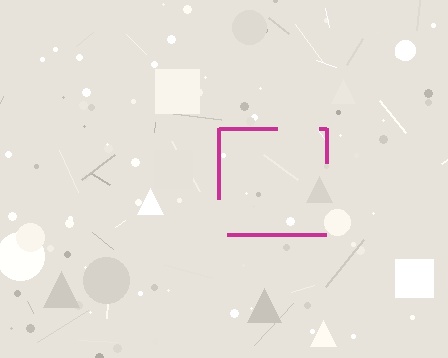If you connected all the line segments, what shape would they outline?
They would outline a square.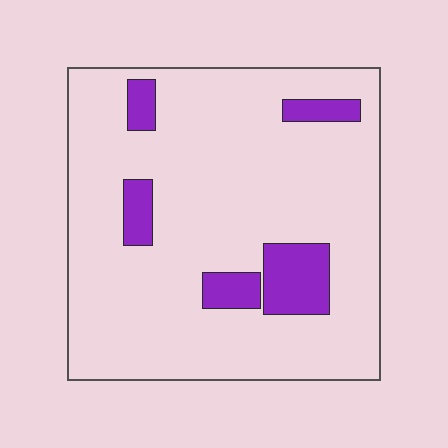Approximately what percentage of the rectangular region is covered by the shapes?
Approximately 15%.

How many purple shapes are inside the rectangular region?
5.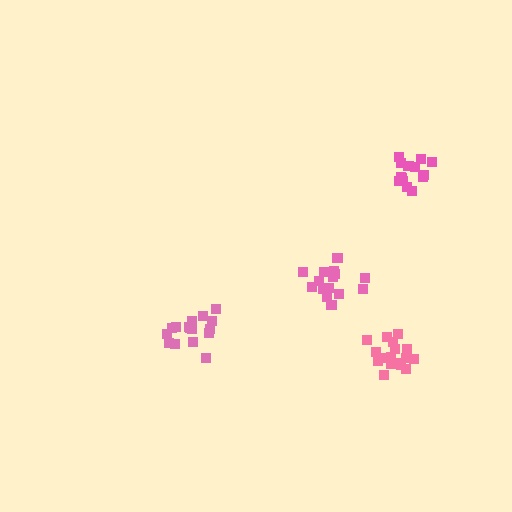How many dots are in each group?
Group 1: 14 dots, Group 2: 16 dots, Group 3: 15 dots, Group 4: 17 dots (62 total).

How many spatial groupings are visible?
There are 4 spatial groupings.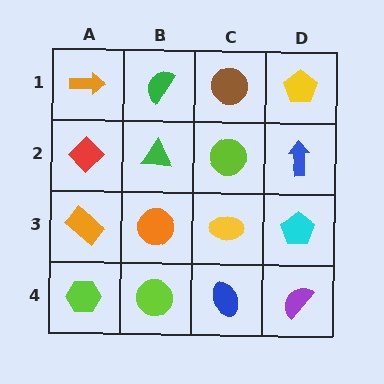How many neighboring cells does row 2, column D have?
3.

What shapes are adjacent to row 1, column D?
A blue arrow (row 2, column D), a brown circle (row 1, column C).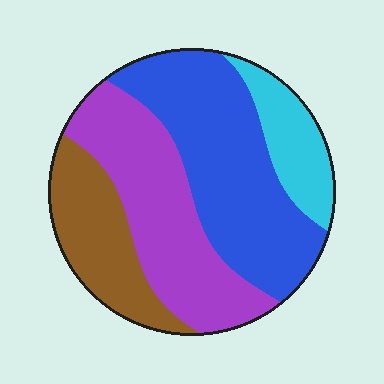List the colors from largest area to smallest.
From largest to smallest: blue, purple, brown, cyan.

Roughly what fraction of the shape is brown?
Brown covers around 20% of the shape.